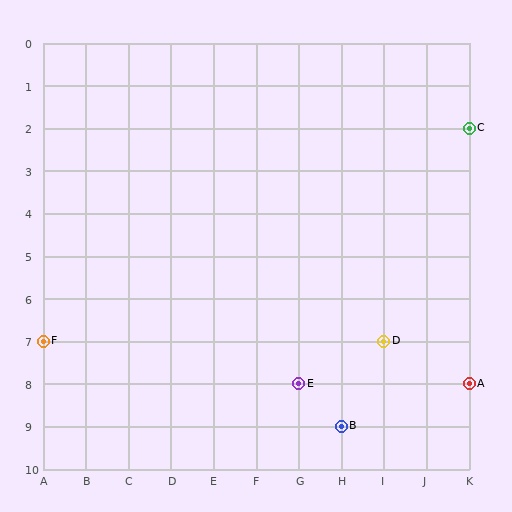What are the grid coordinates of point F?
Point F is at grid coordinates (A, 7).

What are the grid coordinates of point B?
Point B is at grid coordinates (H, 9).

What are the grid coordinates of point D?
Point D is at grid coordinates (I, 7).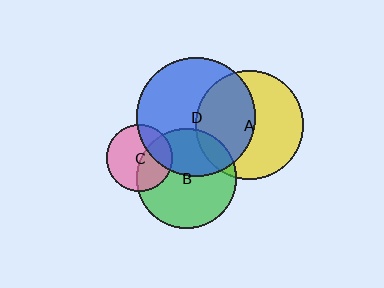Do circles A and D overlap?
Yes.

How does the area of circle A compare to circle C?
Approximately 2.7 times.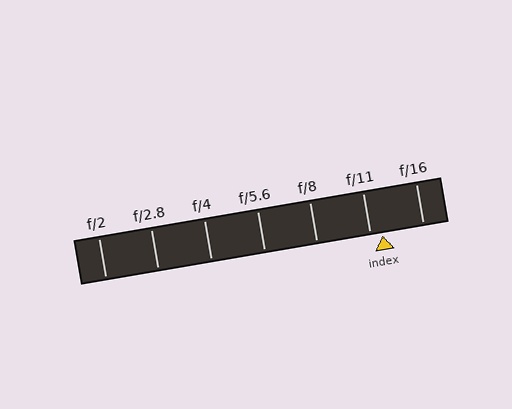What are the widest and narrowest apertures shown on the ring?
The widest aperture shown is f/2 and the narrowest is f/16.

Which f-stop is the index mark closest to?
The index mark is closest to f/11.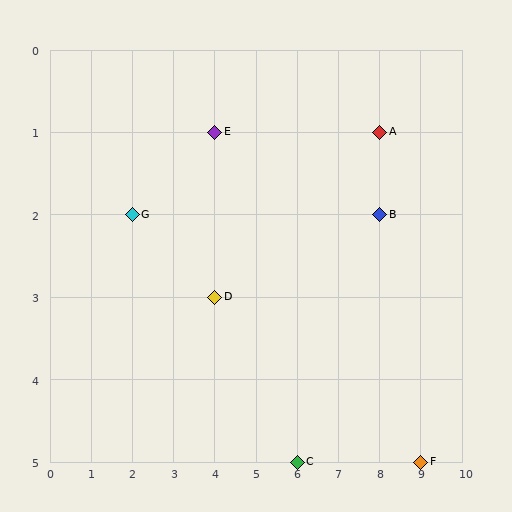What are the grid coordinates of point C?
Point C is at grid coordinates (6, 5).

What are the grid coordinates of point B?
Point B is at grid coordinates (8, 2).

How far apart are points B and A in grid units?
Points B and A are 1 row apart.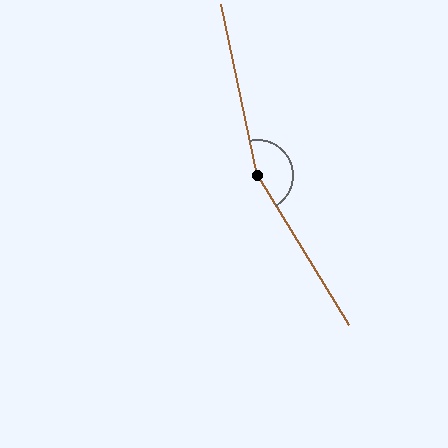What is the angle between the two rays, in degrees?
Approximately 160 degrees.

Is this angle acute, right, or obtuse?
It is obtuse.